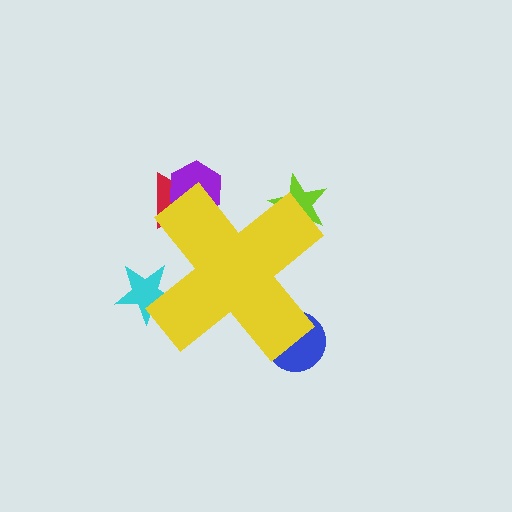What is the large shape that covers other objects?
A yellow cross.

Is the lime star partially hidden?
Yes, the lime star is partially hidden behind the yellow cross.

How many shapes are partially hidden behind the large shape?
5 shapes are partially hidden.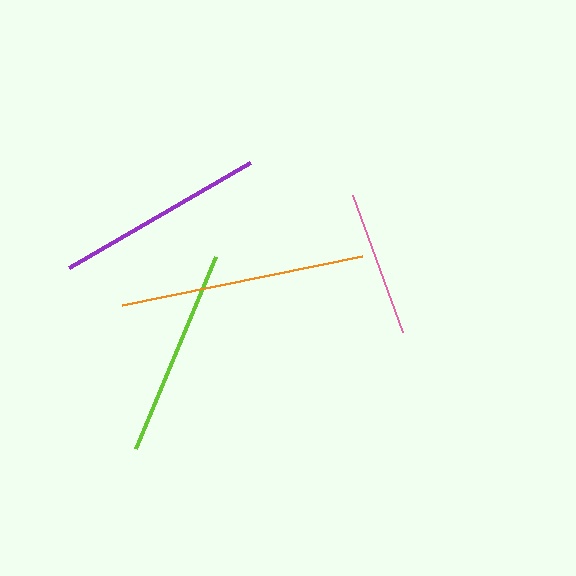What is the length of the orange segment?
The orange segment is approximately 245 pixels long.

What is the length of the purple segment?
The purple segment is approximately 209 pixels long.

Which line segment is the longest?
The orange line is the longest at approximately 245 pixels.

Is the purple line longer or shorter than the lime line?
The purple line is longer than the lime line.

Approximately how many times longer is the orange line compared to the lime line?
The orange line is approximately 1.2 times the length of the lime line.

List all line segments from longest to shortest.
From longest to shortest: orange, purple, lime, pink.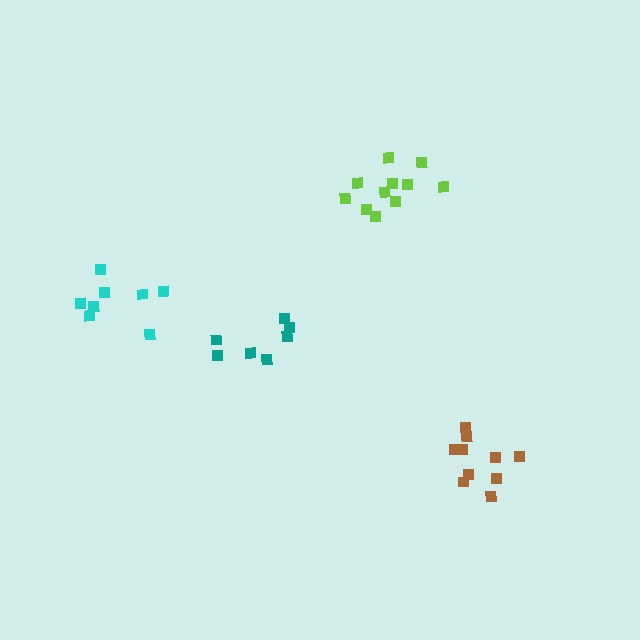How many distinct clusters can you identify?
There are 4 distinct clusters.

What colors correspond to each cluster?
The clusters are colored: brown, teal, lime, cyan.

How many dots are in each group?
Group 1: 10 dots, Group 2: 7 dots, Group 3: 11 dots, Group 4: 8 dots (36 total).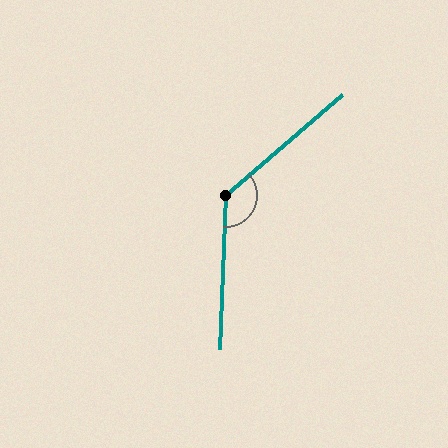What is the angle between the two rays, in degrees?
Approximately 133 degrees.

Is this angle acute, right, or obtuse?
It is obtuse.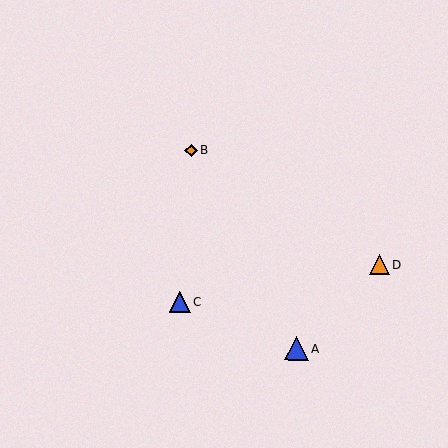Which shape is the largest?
The blue triangle (labeled A) is the largest.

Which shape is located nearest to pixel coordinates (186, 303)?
The blue triangle (labeled C) at (180, 302) is nearest to that location.